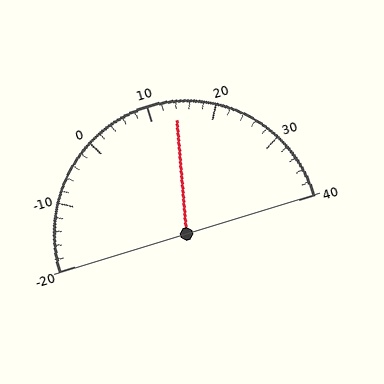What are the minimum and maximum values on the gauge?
The gauge ranges from -20 to 40.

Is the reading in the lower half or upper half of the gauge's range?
The reading is in the upper half of the range (-20 to 40).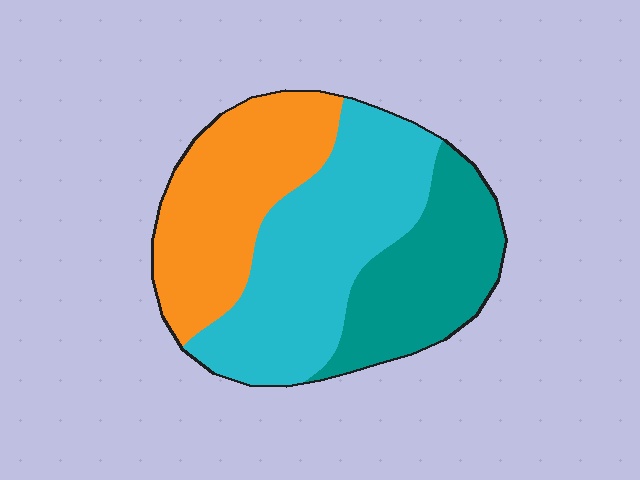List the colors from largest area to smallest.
From largest to smallest: cyan, orange, teal.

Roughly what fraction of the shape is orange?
Orange covers roughly 30% of the shape.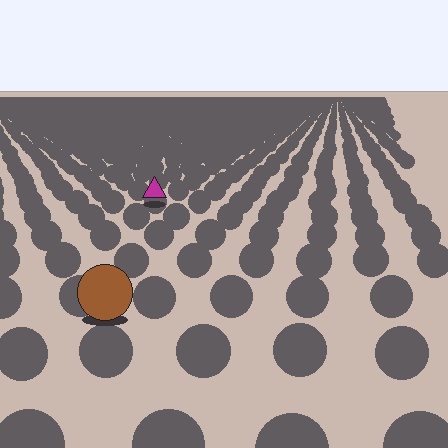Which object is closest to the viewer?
The brown circle is closest. The texture marks near it are larger and more spread out.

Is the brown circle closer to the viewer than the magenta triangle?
Yes. The brown circle is closer — you can tell from the texture gradient: the ground texture is coarser near it.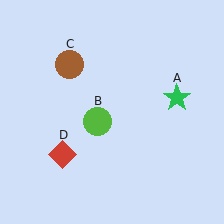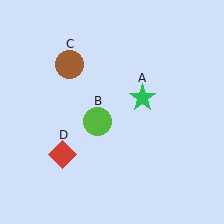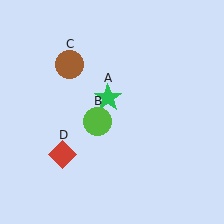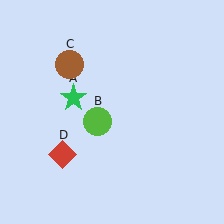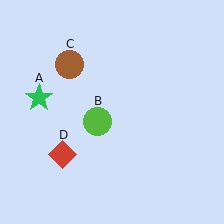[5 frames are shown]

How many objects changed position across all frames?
1 object changed position: green star (object A).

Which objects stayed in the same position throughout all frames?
Lime circle (object B) and brown circle (object C) and red diamond (object D) remained stationary.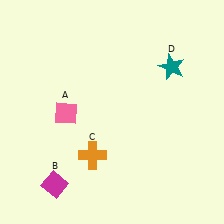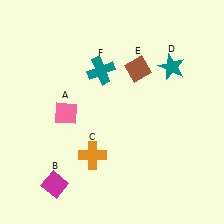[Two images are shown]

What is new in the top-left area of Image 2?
A teal cross (F) was added in the top-left area of Image 2.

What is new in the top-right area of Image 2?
A brown diamond (E) was added in the top-right area of Image 2.